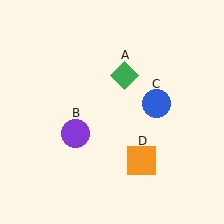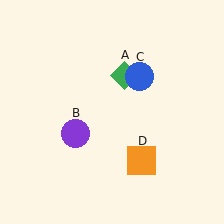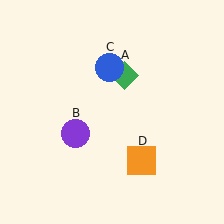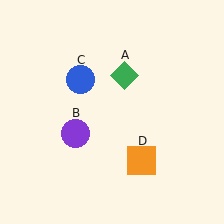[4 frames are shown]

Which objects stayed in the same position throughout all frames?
Green diamond (object A) and purple circle (object B) and orange square (object D) remained stationary.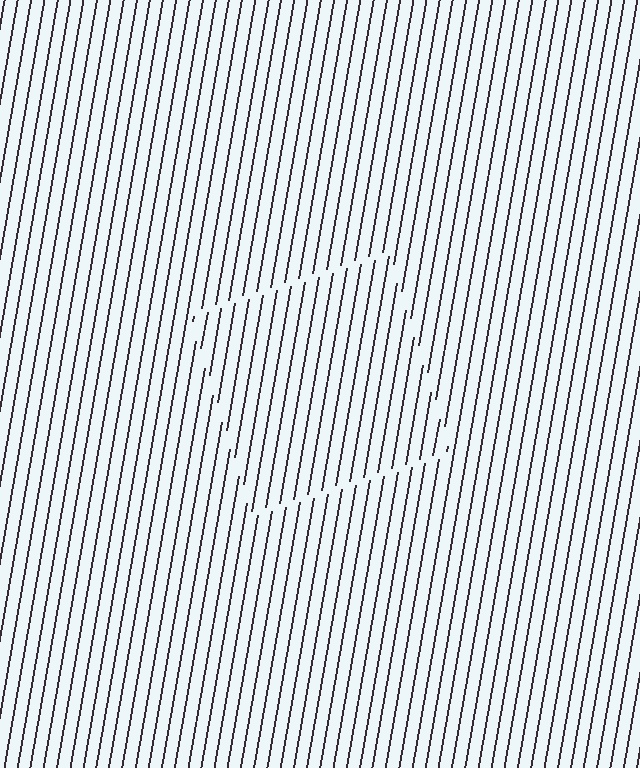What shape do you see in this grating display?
An illusory square. The interior of the shape contains the same grating, shifted by half a period — the contour is defined by the phase discontinuity where line-ends from the inner and outer gratings abut.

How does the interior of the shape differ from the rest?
The interior of the shape contains the same grating, shifted by half a period — the contour is defined by the phase discontinuity where line-ends from the inner and outer gratings abut.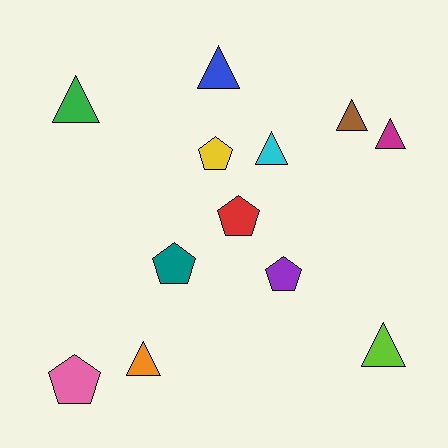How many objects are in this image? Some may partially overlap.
There are 12 objects.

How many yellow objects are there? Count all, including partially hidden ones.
There is 1 yellow object.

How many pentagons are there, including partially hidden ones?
There are 5 pentagons.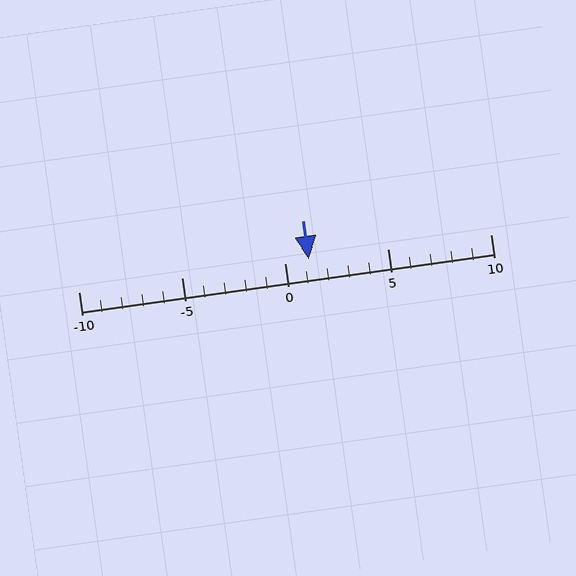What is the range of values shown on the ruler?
The ruler shows values from -10 to 10.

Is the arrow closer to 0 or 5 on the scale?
The arrow is closer to 0.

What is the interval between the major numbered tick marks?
The major tick marks are spaced 5 units apart.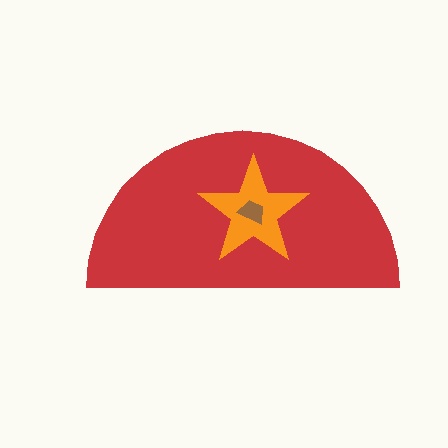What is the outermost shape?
The red semicircle.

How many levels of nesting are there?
3.